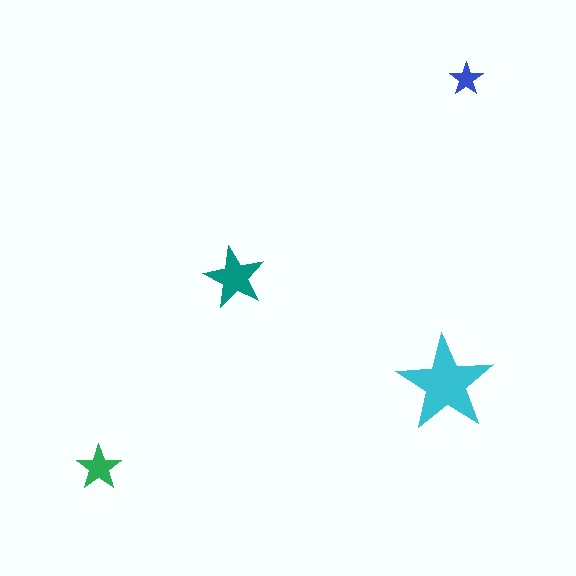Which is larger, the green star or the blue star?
The green one.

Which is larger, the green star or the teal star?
The teal one.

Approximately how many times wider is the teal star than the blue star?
About 2 times wider.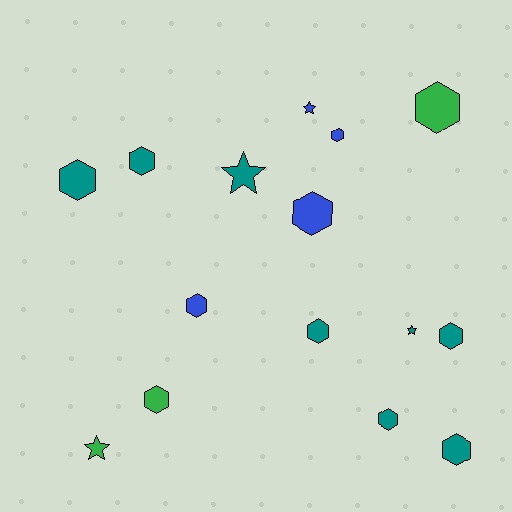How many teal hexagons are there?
There are 6 teal hexagons.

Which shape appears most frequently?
Hexagon, with 11 objects.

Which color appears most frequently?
Teal, with 8 objects.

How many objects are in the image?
There are 15 objects.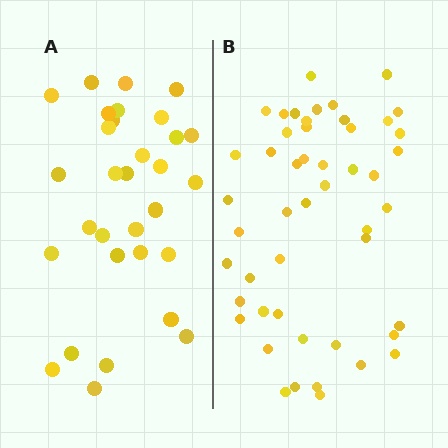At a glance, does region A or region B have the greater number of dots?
Region B (the right region) has more dots.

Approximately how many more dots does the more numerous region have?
Region B has approximately 20 more dots than region A.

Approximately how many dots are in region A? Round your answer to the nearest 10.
About 30 dots. (The exact count is 31, which rounds to 30.)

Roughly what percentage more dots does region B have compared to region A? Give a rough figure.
About 60% more.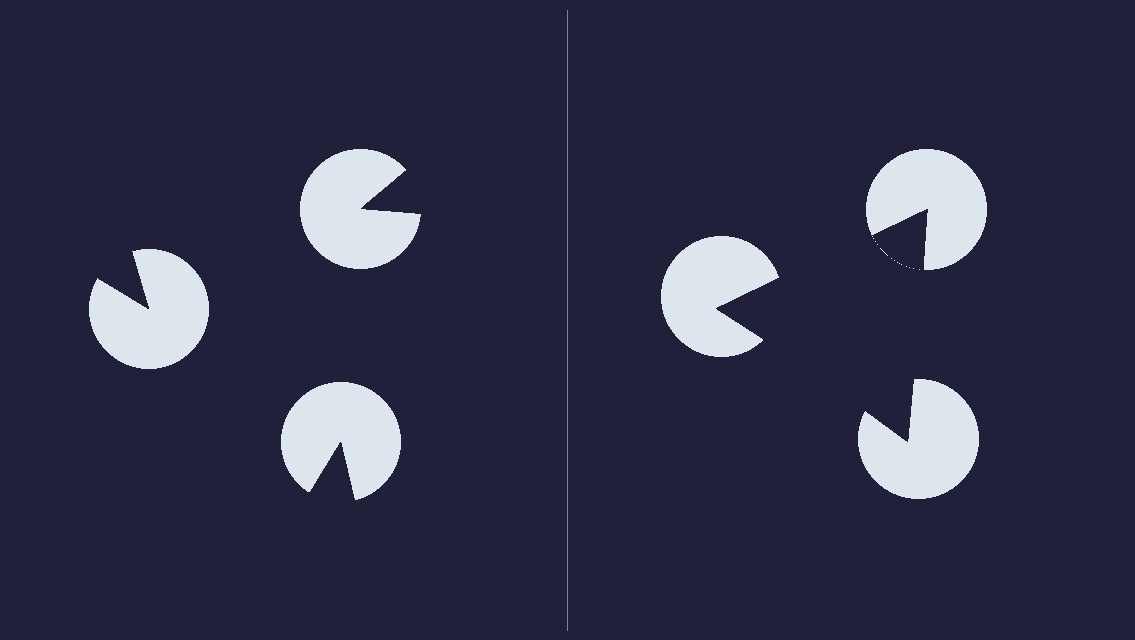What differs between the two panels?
The pac-man discs are positioned identically on both sides; only the wedge orientations differ. On the right they align to a triangle; on the left they are misaligned.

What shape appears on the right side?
An illusory triangle.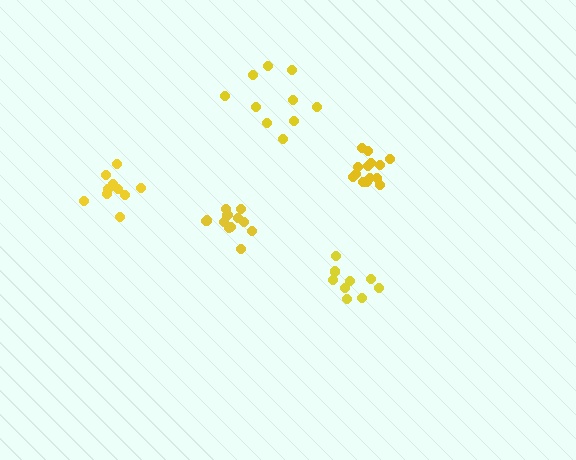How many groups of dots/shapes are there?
There are 5 groups.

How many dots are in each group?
Group 1: 10 dots, Group 2: 9 dots, Group 3: 10 dots, Group 4: 13 dots, Group 5: 14 dots (56 total).